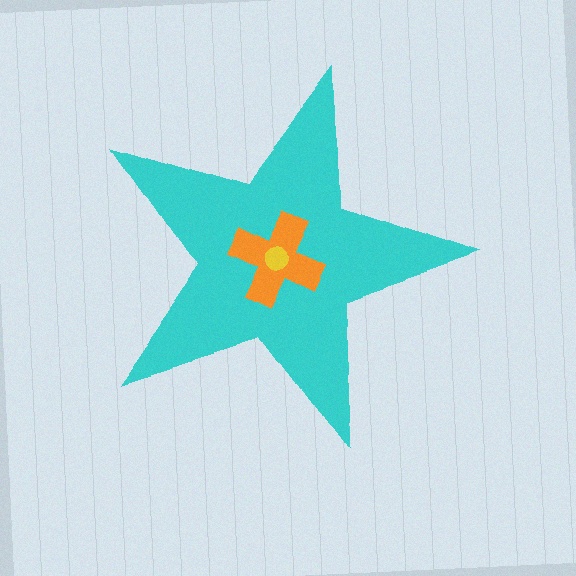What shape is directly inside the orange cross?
The yellow circle.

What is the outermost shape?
The cyan star.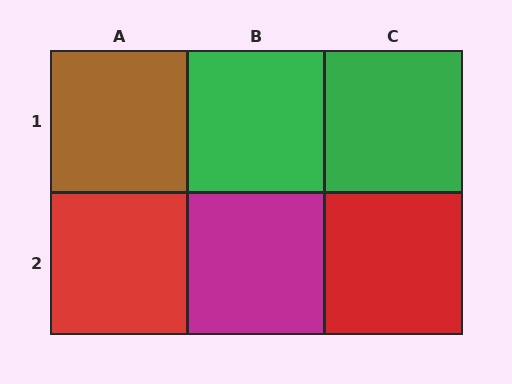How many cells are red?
2 cells are red.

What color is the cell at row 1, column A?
Brown.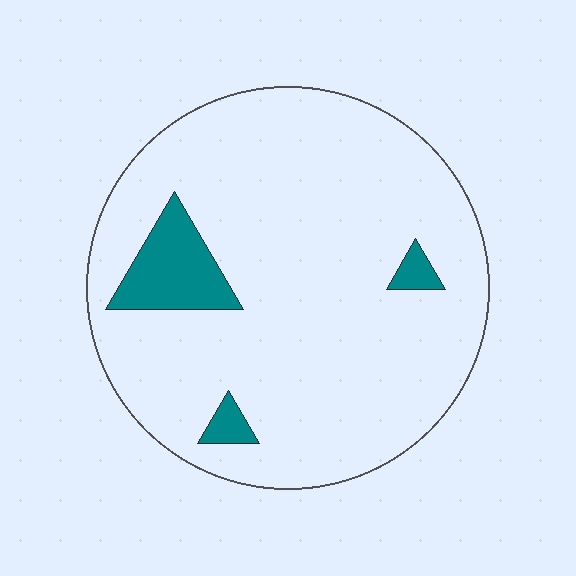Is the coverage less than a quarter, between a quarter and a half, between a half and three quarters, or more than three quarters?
Less than a quarter.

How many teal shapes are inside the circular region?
3.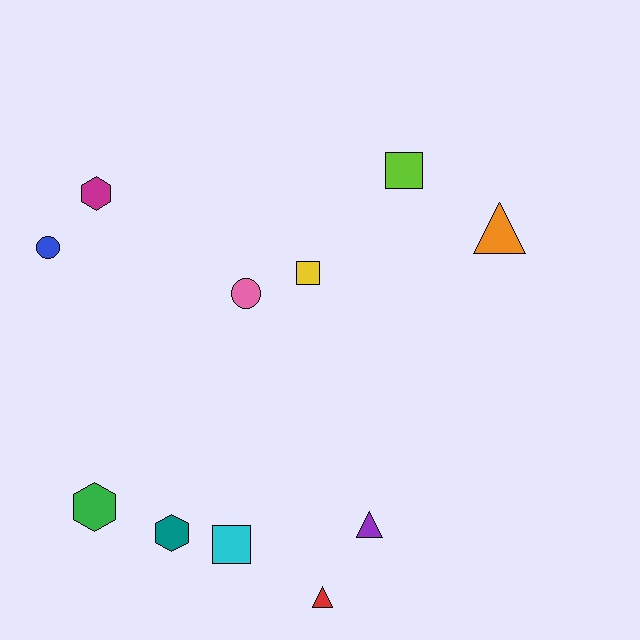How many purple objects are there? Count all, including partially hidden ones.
There is 1 purple object.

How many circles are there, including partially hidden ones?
There are 2 circles.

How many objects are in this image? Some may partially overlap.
There are 11 objects.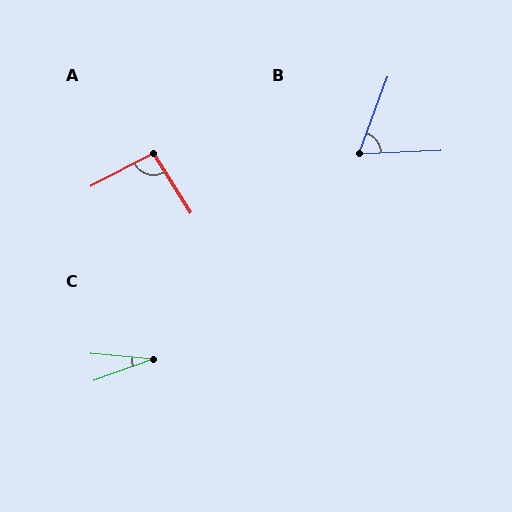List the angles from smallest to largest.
C (25°), B (67°), A (95°).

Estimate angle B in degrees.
Approximately 67 degrees.